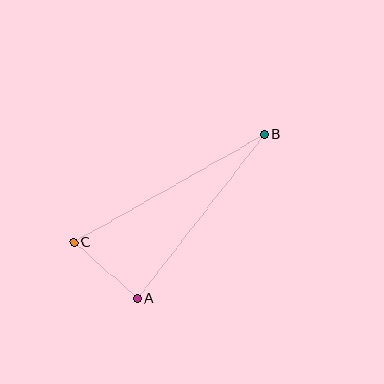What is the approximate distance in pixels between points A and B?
The distance between A and B is approximately 208 pixels.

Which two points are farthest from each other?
Points B and C are farthest from each other.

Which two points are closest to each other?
Points A and C are closest to each other.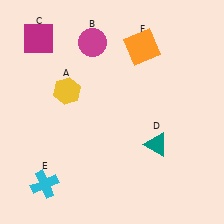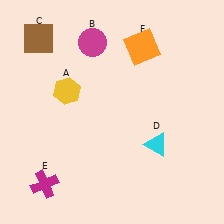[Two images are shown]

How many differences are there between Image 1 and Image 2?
There are 3 differences between the two images.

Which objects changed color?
C changed from magenta to brown. D changed from teal to cyan. E changed from cyan to magenta.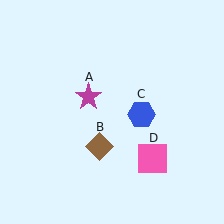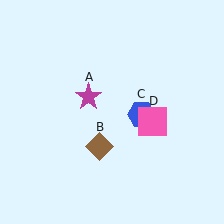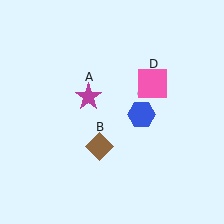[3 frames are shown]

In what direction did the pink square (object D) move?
The pink square (object D) moved up.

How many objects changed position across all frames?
1 object changed position: pink square (object D).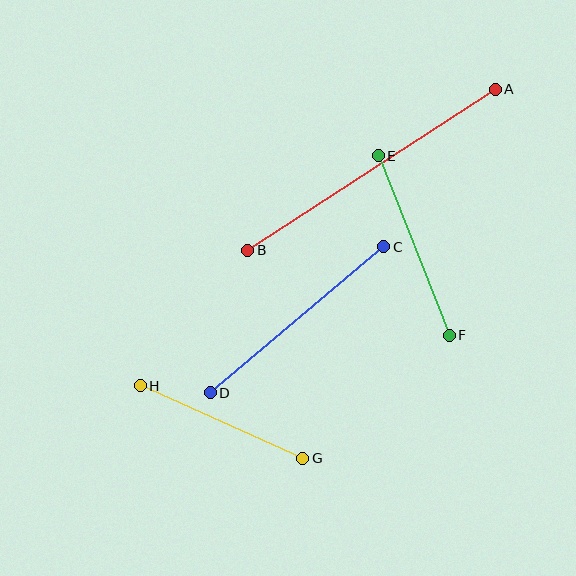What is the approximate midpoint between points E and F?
The midpoint is at approximately (414, 245) pixels.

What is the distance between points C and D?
The distance is approximately 227 pixels.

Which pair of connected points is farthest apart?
Points A and B are farthest apart.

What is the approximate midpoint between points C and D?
The midpoint is at approximately (297, 320) pixels.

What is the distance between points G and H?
The distance is approximately 178 pixels.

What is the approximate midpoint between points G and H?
The midpoint is at approximately (221, 422) pixels.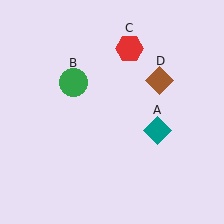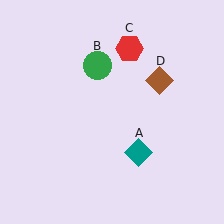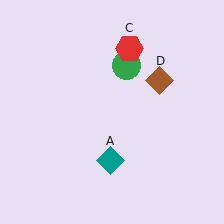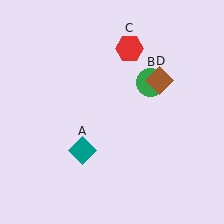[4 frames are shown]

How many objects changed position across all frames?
2 objects changed position: teal diamond (object A), green circle (object B).